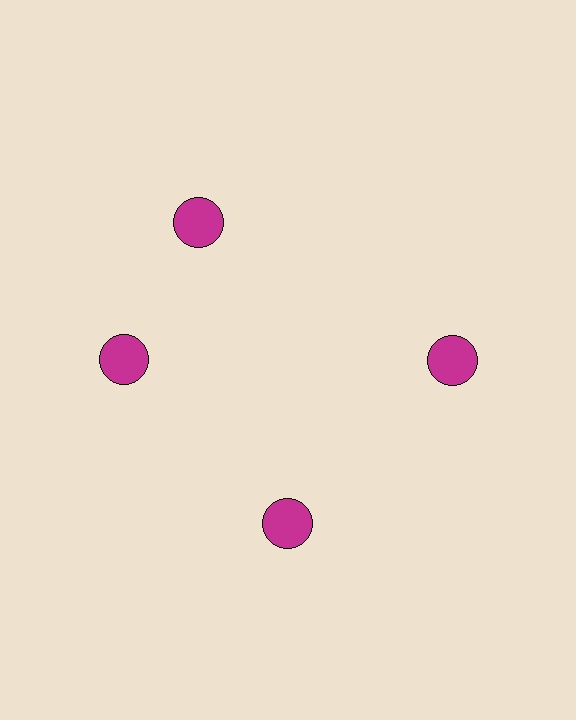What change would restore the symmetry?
The symmetry would be restored by rotating it back into even spacing with its neighbors so that all 4 circles sit at equal angles and equal distance from the center.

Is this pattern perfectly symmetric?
No. The 4 magenta circles are arranged in a ring, but one element near the 12 o'clock position is rotated out of alignment along the ring, breaking the 4-fold rotational symmetry.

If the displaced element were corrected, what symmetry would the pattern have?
It would have 4-fold rotational symmetry — the pattern would map onto itself every 90 degrees.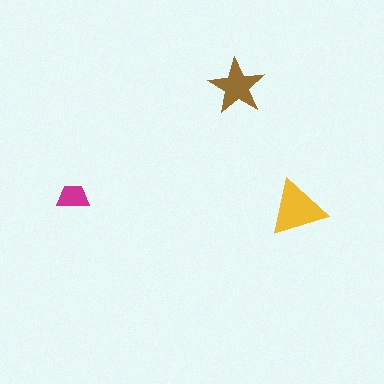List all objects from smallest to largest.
The magenta trapezoid, the brown star, the yellow triangle.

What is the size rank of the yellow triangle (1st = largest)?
1st.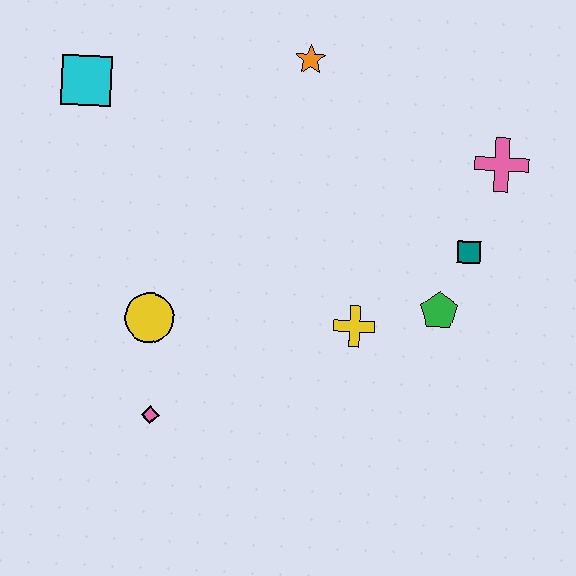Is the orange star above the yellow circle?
Yes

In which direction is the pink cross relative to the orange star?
The pink cross is to the right of the orange star.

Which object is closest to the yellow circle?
The pink diamond is closest to the yellow circle.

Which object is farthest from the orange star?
The pink diamond is farthest from the orange star.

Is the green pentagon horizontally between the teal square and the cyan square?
Yes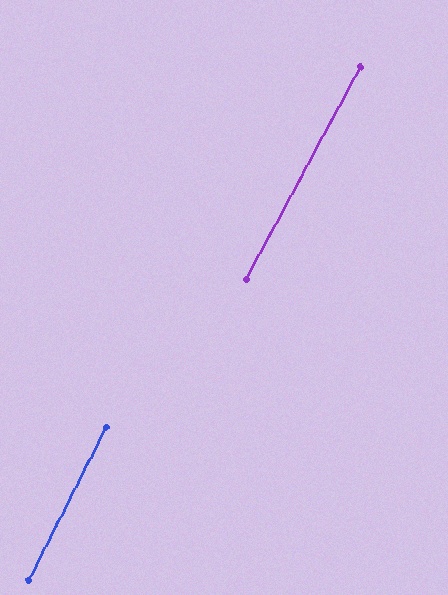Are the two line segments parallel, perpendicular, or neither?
Parallel — their directions differ by only 1.3°.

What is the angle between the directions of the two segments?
Approximately 1 degree.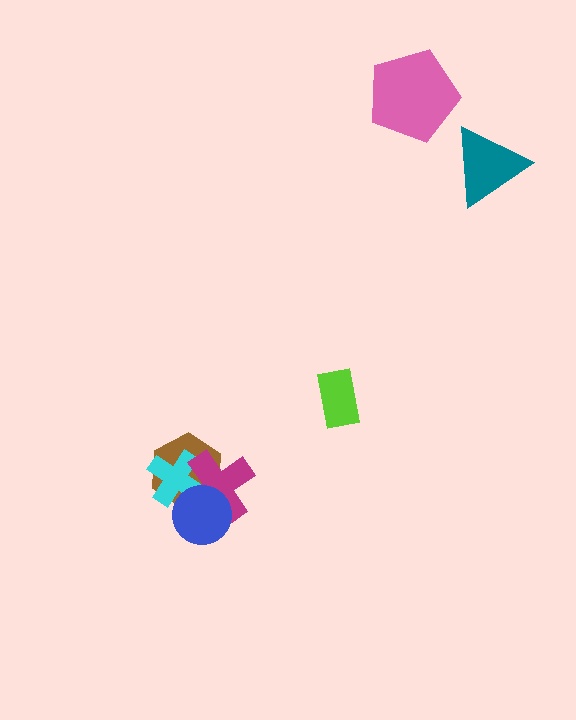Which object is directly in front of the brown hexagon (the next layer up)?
The cyan cross is directly in front of the brown hexagon.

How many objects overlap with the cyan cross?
3 objects overlap with the cyan cross.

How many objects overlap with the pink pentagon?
0 objects overlap with the pink pentagon.